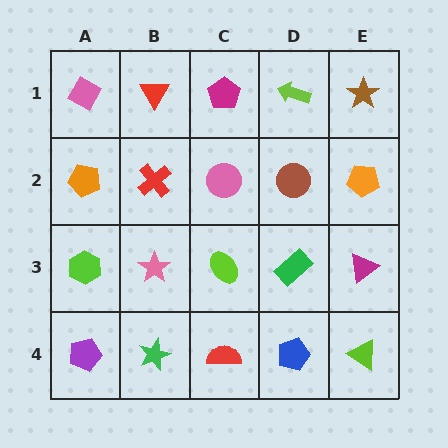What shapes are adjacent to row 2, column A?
A pink diamond (row 1, column A), a lime hexagon (row 3, column A), a red cross (row 2, column B).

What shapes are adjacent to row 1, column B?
A red cross (row 2, column B), a pink diamond (row 1, column A), a magenta pentagon (row 1, column C).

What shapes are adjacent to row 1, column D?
A brown circle (row 2, column D), a magenta pentagon (row 1, column C), a brown star (row 1, column E).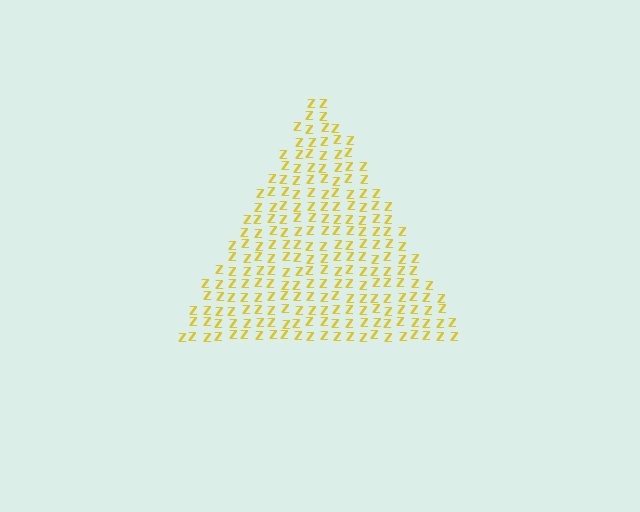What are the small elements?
The small elements are letter Z's.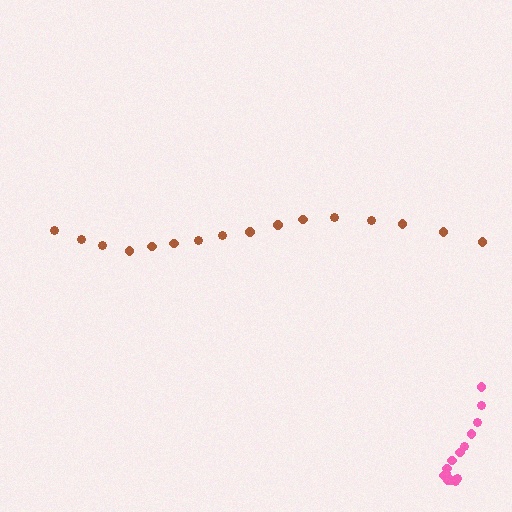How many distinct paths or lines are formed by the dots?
There are 2 distinct paths.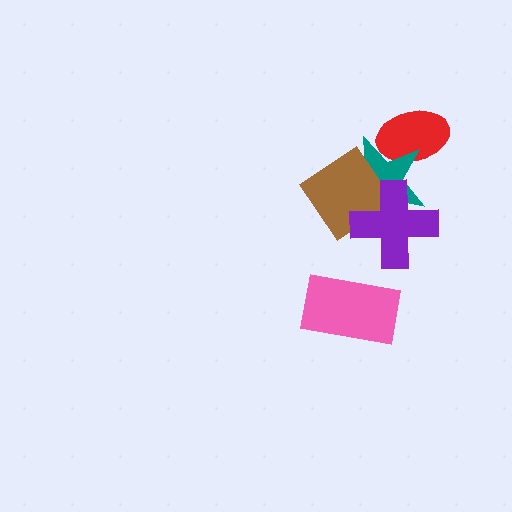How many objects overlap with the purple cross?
2 objects overlap with the purple cross.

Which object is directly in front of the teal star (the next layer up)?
The brown diamond is directly in front of the teal star.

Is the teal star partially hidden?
Yes, it is partially covered by another shape.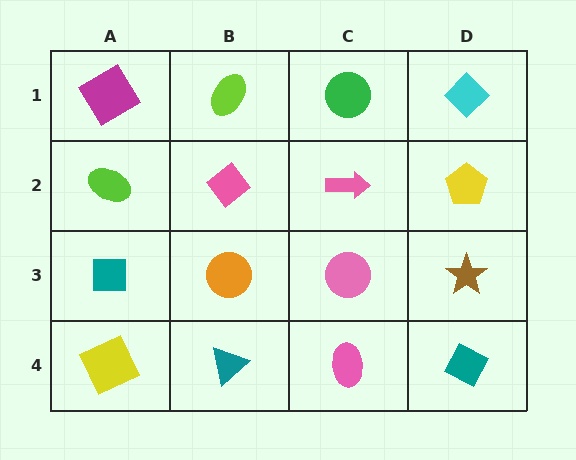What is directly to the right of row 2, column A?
A pink diamond.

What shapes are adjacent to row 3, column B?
A pink diamond (row 2, column B), a teal triangle (row 4, column B), a teal square (row 3, column A), a pink circle (row 3, column C).